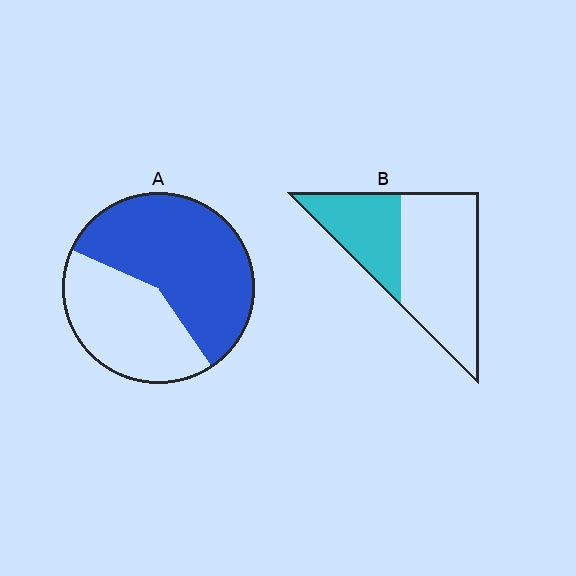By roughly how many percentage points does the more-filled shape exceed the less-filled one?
By roughly 25 percentage points (A over B).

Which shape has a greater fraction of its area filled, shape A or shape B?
Shape A.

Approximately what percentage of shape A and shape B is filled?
A is approximately 60% and B is approximately 35%.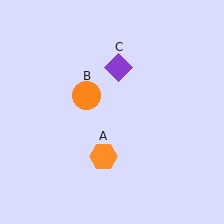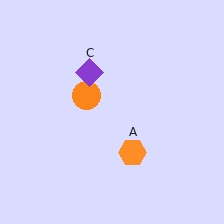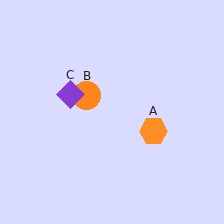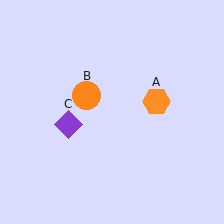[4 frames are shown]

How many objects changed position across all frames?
2 objects changed position: orange hexagon (object A), purple diamond (object C).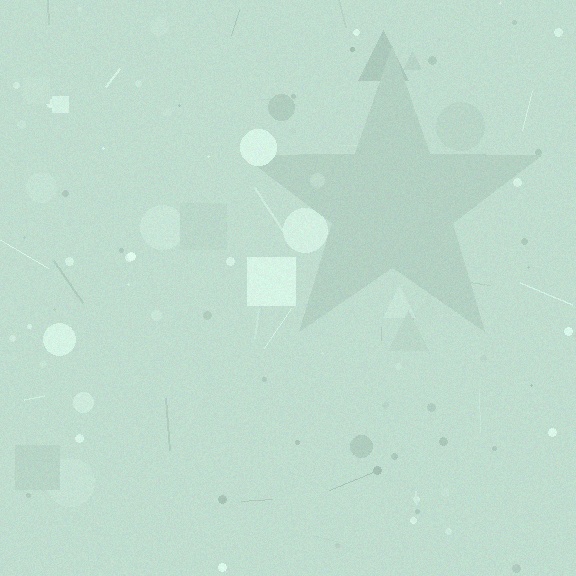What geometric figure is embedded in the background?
A star is embedded in the background.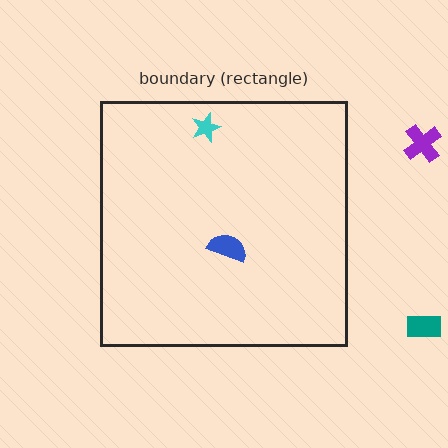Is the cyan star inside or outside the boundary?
Inside.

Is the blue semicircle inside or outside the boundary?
Inside.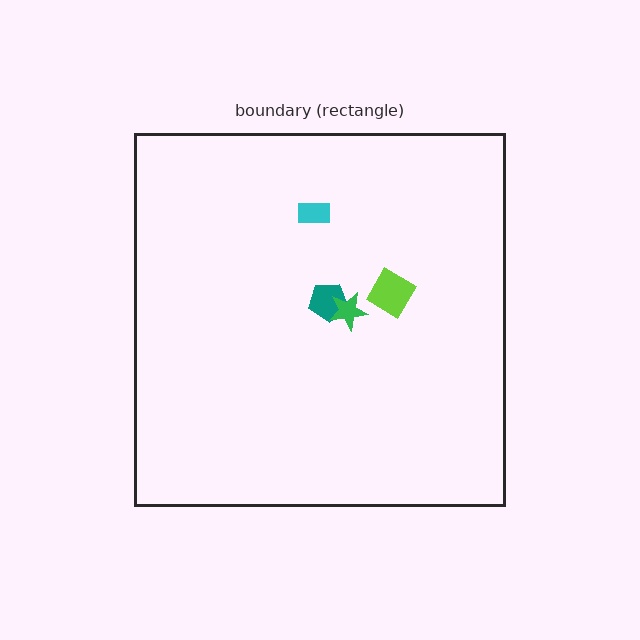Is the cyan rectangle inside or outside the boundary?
Inside.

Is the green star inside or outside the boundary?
Inside.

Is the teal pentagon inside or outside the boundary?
Inside.